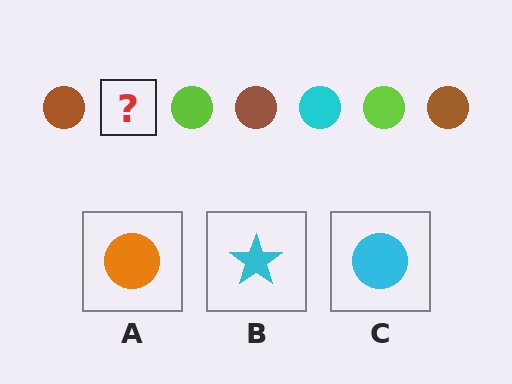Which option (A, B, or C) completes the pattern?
C.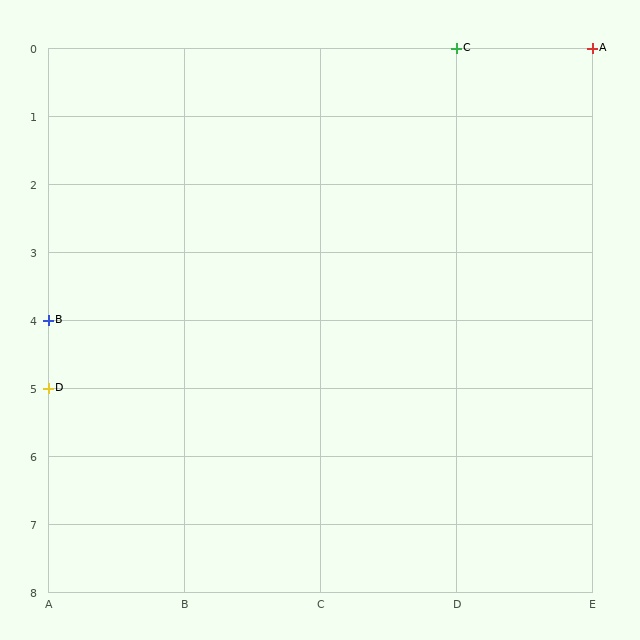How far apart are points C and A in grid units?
Points C and A are 1 column apart.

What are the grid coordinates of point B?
Point B is at grid coordinates (A, 4).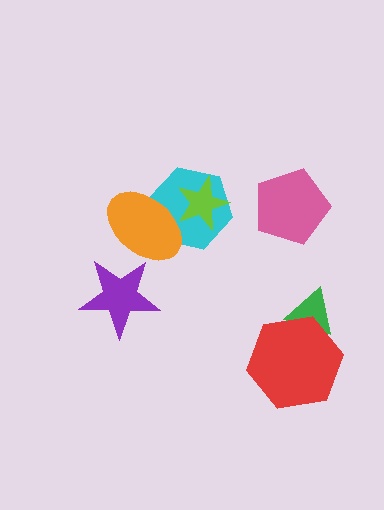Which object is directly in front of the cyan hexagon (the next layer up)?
The orange ellipse is directly in front of the cyan hexagon.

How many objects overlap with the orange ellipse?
3 objects overlap with the orange ellipse.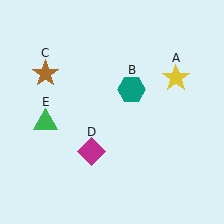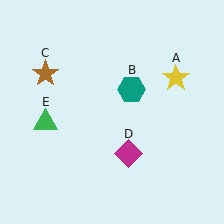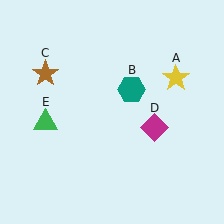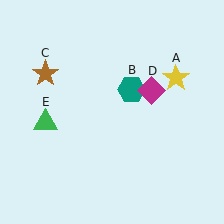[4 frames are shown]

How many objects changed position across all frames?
1 object changed position: magenta diamond (object D).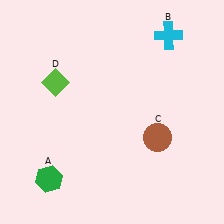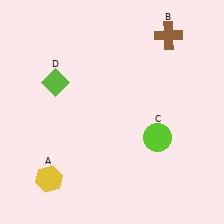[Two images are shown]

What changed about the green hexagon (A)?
In Image 1, A is green. In Image 2, it changed to yellow.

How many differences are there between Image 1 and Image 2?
There are 3 differences between the two images.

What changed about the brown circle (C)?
In Image 1, C is brown. In Image 2, it changed to lime.